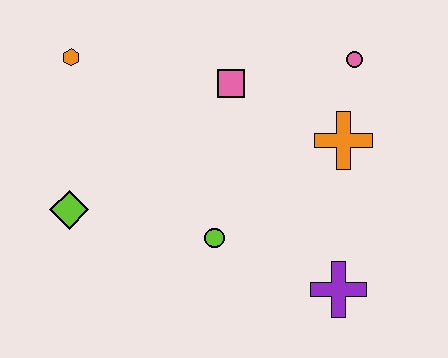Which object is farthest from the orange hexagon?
The purple cross is farthest from the orange hexagon.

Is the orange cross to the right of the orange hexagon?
Yes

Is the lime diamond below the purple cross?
No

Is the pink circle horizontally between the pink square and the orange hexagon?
No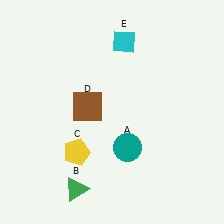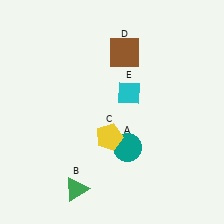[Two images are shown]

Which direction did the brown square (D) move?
The brown square (D) moved up.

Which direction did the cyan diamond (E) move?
The cyan diamond (E) moved down.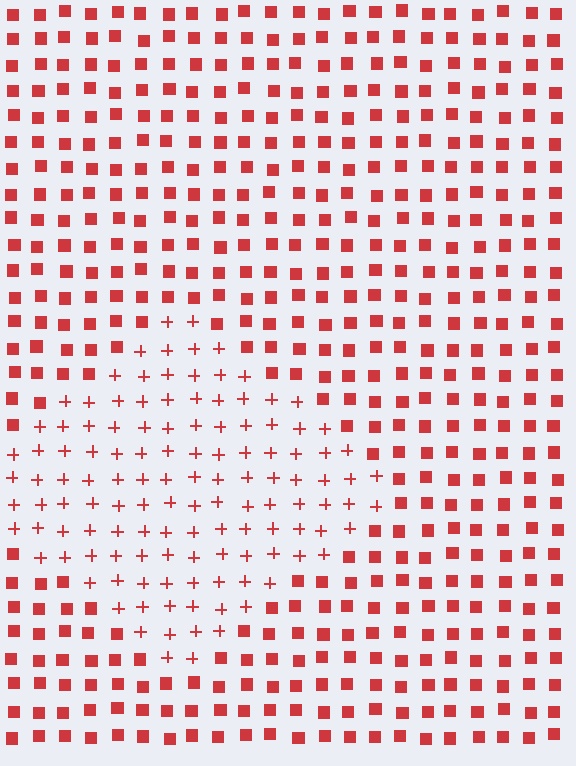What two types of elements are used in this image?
The image uses plus signs inside the diamond region and squares outside it.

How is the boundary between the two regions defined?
The boundary is defined by a change in element shape: plus signs inside vs. squares outside. All elements share the same color and spacing.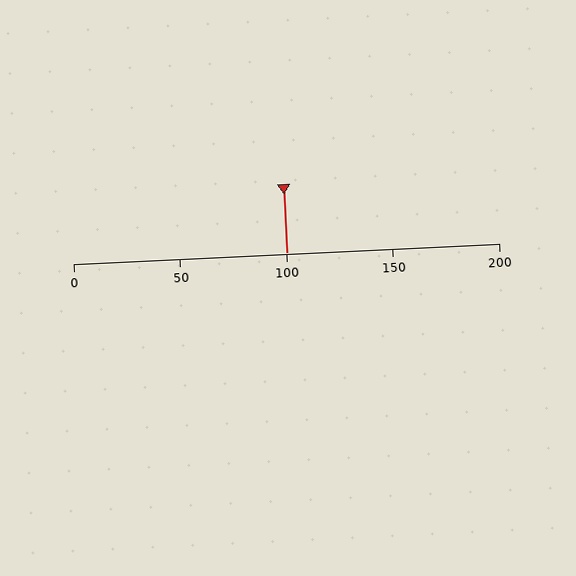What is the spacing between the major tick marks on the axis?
The major ticks are spaced 50 apart.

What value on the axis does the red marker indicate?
The marker indicates approximately 100.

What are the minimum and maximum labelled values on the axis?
The axis runs from 0 to 200.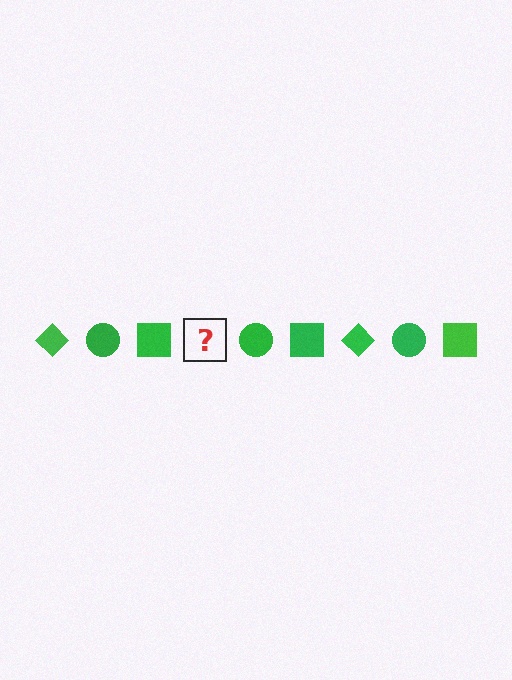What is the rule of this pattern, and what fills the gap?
The rule is that the pattern cycles through diamond, circle, square shapes in green. The gap should be filled with a green diamond.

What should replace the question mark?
The question mark should be replaced with a green diamond.